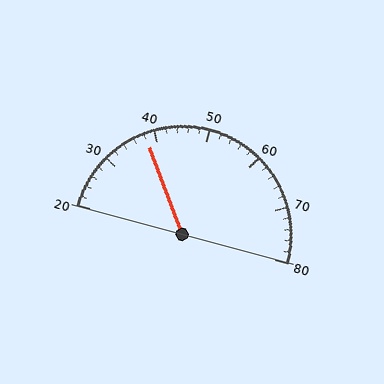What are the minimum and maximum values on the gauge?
The gauge ranges from 20 to 80.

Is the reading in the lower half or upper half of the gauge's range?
The reading is in the lower half of the range (20 to 80).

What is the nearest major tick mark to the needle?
The nearest major tick mark is 40.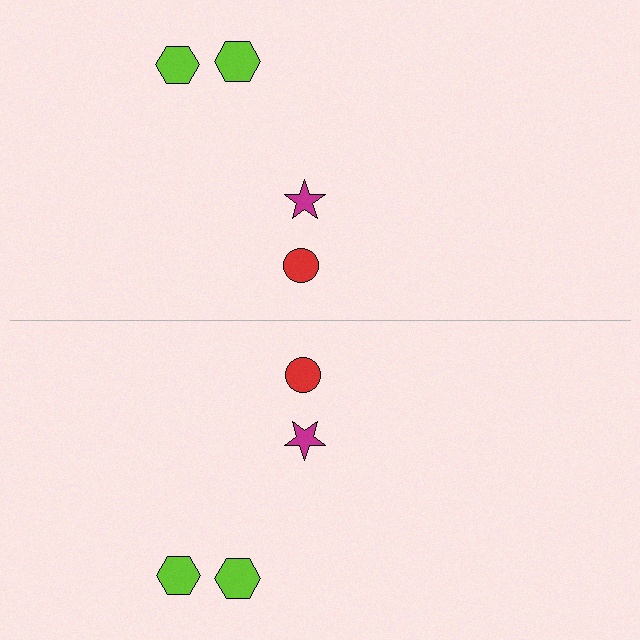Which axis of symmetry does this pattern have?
The pattern has a horizontal axis of symmetry running through the center of the image.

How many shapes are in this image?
There are 8 shapes in this image.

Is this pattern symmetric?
Yes, this pattern has bilateral (reflection) symmetry.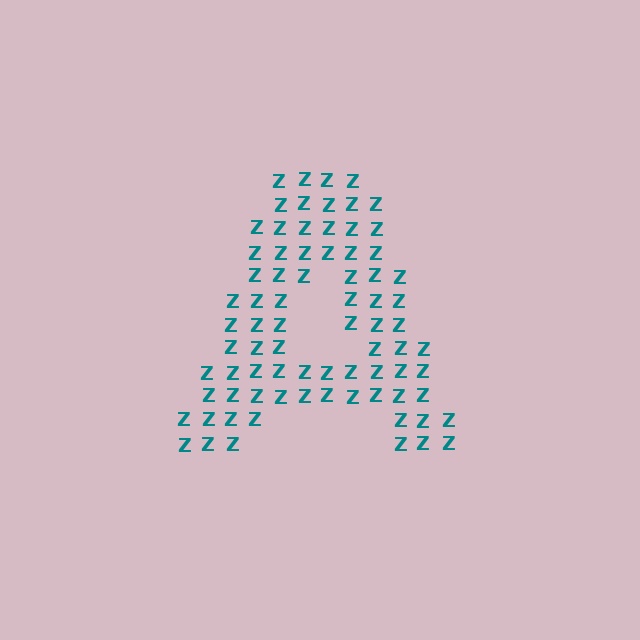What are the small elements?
The small elements are letter Z's.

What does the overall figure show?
The overall figure shows the letter A.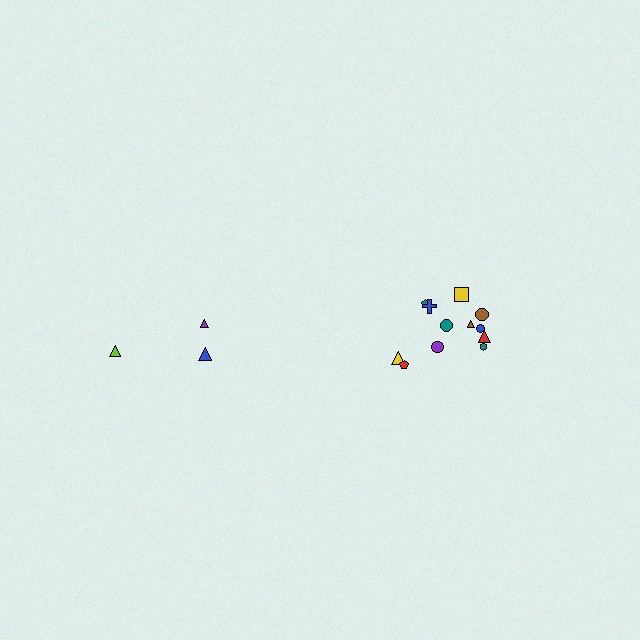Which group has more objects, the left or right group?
The right group.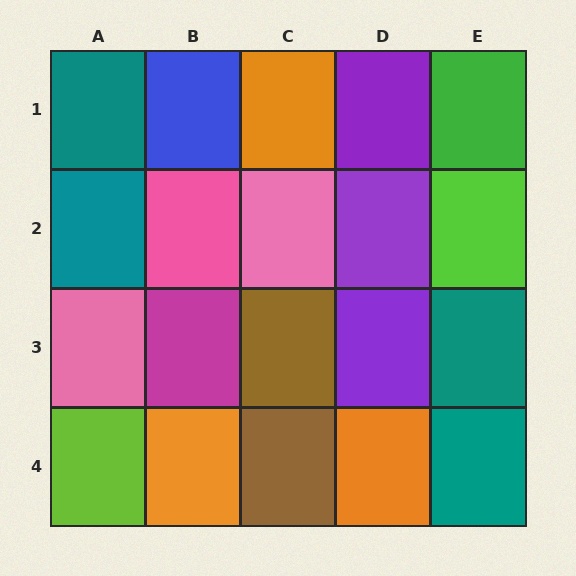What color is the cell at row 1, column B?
Blue.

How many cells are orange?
3 cells are orange.